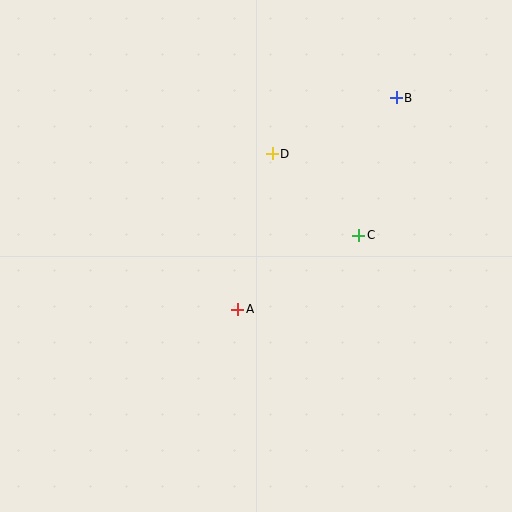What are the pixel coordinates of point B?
Point B is at (396, 98).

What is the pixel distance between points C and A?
The distance between C and A is 142 pixels.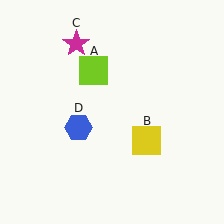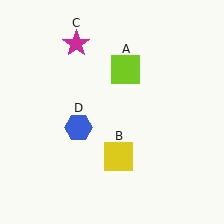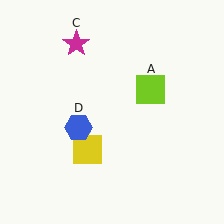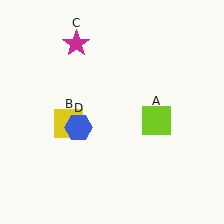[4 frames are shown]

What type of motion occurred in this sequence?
The lime square (object A), yellow square (object B) rotated clockwise around the center of the scene.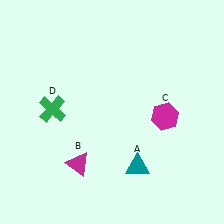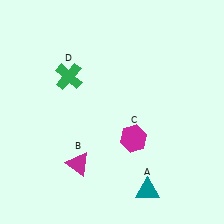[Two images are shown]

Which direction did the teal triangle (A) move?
The teal triangle (A) moved down.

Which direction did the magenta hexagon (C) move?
The magenta hexagon (C) moved left.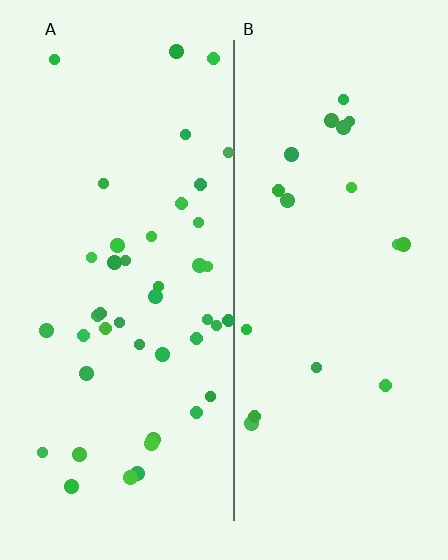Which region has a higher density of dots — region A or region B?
A (the left).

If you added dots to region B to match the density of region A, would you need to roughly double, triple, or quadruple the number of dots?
Approximately double.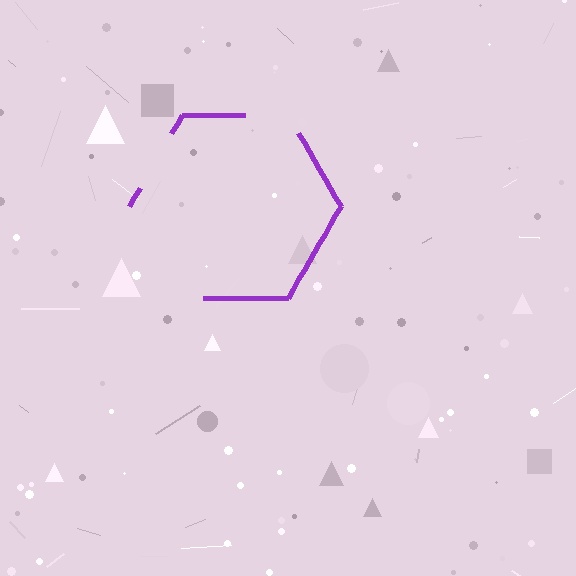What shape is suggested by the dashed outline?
The dashed outline suggests a hexagon.